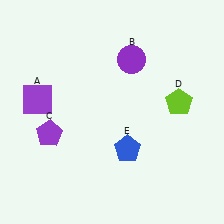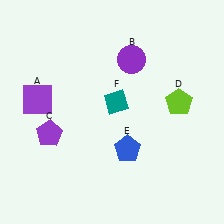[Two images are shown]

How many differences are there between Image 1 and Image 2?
There is 1 difference between the two images.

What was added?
A teal diamond (F) was added in Image 2.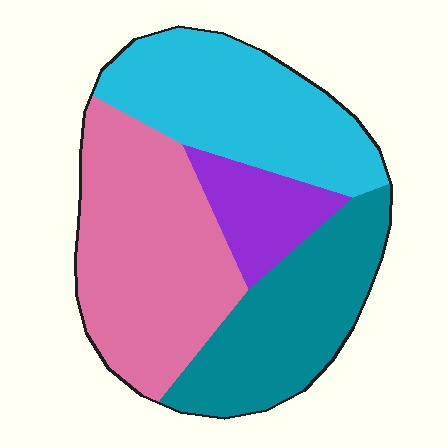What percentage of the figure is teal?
Teal takes up between a quarter and a half of the figure.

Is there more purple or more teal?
Teal.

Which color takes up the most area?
Pink, at roughly 35%.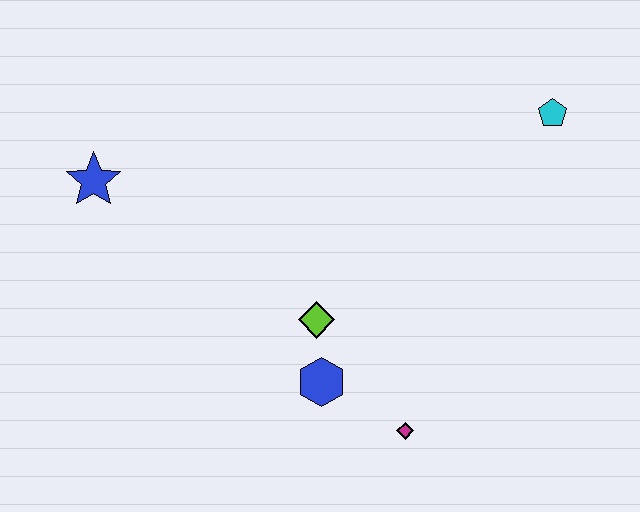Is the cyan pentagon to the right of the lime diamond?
Yes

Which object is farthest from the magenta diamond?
The blue star is farthest from the magenta diamond.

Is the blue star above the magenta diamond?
Yes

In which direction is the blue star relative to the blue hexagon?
The blue star is to the left of the blue hexagon.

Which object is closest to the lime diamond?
The blue hexagon is closest to the lime diamond.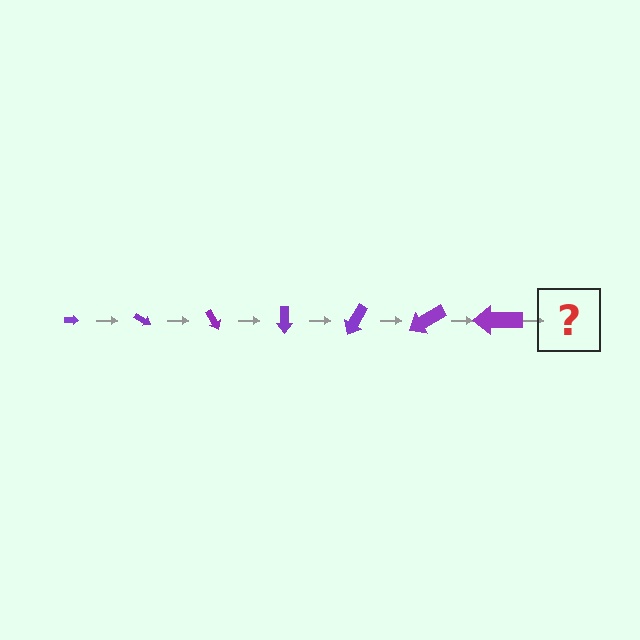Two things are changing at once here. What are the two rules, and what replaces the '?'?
The two rules are that the arrow grows larger each step and it rotates 30 degrees each step. The '?' should be an arrow, larger than the previous one and rotated 210 degrees from the start.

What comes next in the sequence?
The next element should be an arrow, larger than the previous one and rotated 210 degrees from the start.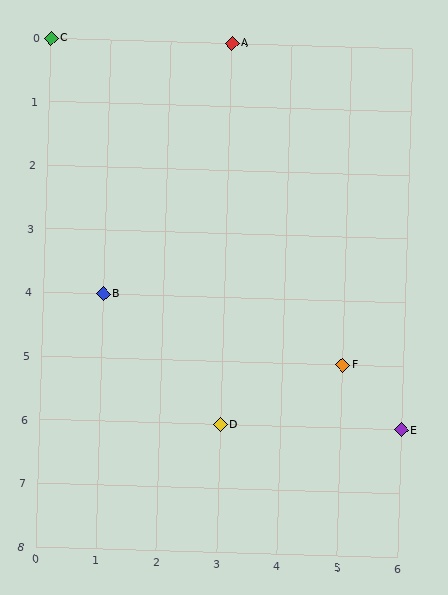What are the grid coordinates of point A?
Point A is at grid coordinates (3, 0).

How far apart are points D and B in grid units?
Points D and B are 2 columns and 2 rows apart (about 2.8 grid units diagonally).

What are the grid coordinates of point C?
Point C is at grid coordinates (0, 0).